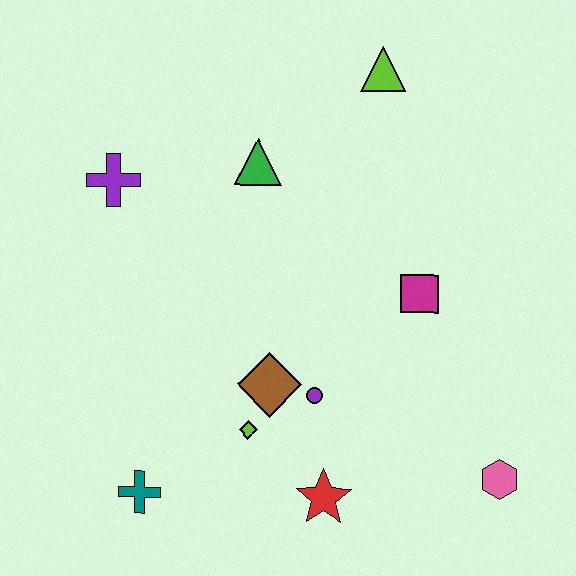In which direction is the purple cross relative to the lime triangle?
The purple cross is to the left of the lime triangle.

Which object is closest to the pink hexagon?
The red star is closest to the pink hexagon.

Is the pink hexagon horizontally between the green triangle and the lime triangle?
No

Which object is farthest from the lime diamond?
The lime triangle is farthest from the lime diamond.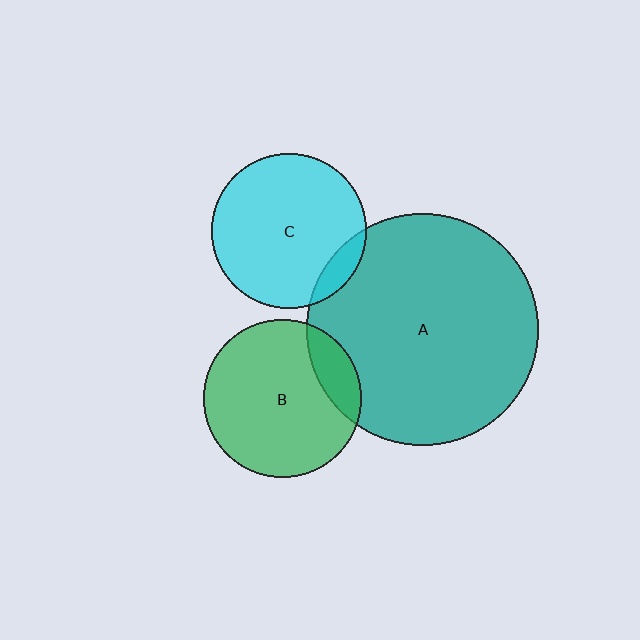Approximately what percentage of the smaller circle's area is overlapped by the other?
Approximately 10%.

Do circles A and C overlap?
Yes.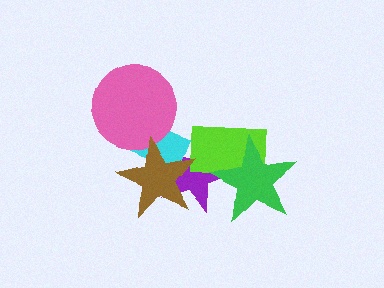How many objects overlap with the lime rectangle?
2 objects overlap with the lime rectangle.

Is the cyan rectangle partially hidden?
Yes, it is partially covered by another shape.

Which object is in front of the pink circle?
The brown star is in front of the pink circle.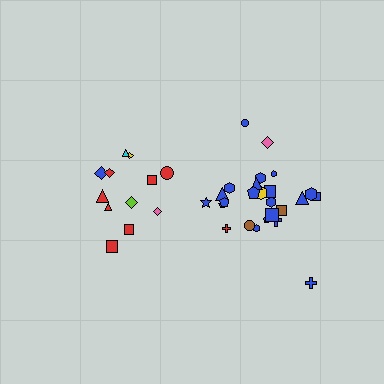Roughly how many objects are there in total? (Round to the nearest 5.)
Roughly 35 objects in total.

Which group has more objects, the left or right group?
The right group.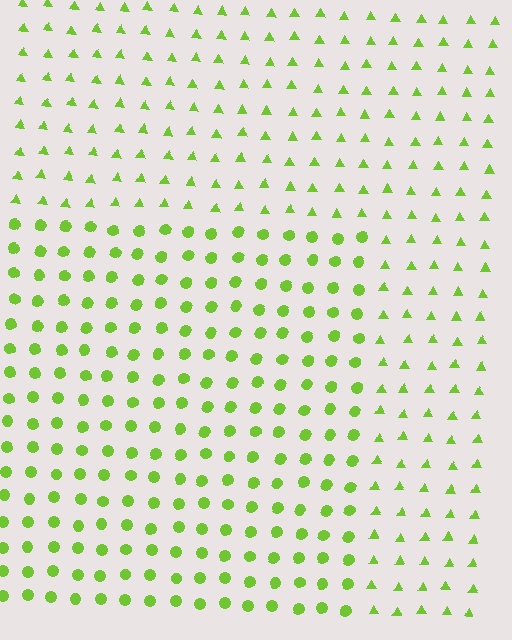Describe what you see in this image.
The image is filled with small lime elements arranged in a uniform grid. A rectangle-shaped region contains circles, while the surrounding area contains triangles. The boundary is defined purely by the change in element shape.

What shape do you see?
I see a rectangle.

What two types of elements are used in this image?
The image uses circles inside the rectangle region and triangles outside it.